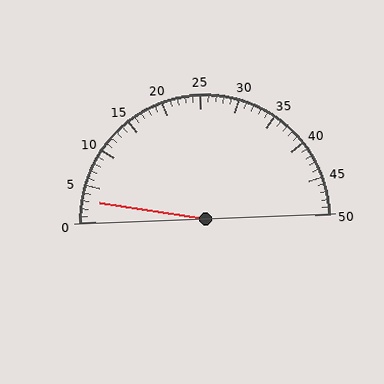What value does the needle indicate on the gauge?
The needle indicates approximately 3.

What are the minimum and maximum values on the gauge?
The gauge ranges from 0 to 50.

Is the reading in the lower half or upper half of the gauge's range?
The reading is in the lower half of the range (0 to 50).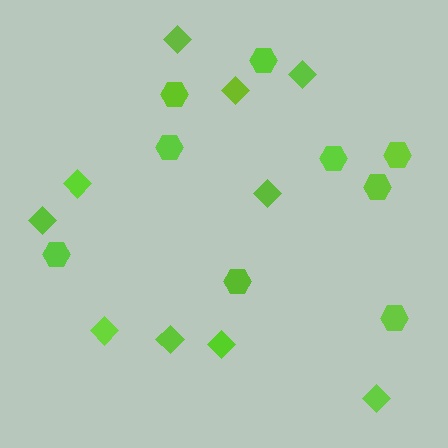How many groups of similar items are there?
There are 2 groups: one group of hexagons (9) and one group of diamonds (10).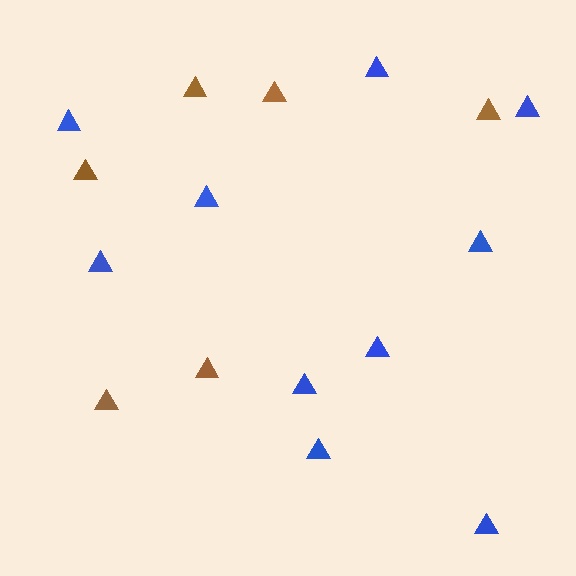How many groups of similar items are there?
There are 2 groups: one group of brown triangles (6) and one group of blue triangles (10).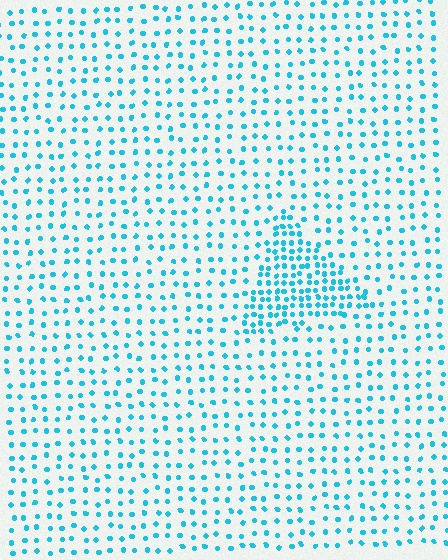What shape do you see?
I see a triangle.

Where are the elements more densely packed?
The elements are more densely packed inside the triangle boundary.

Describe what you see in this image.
The image contains small cyan elements arranged at two different densities. A triangle-shaped region is visible where the elements are more densely packed than the surrounding area.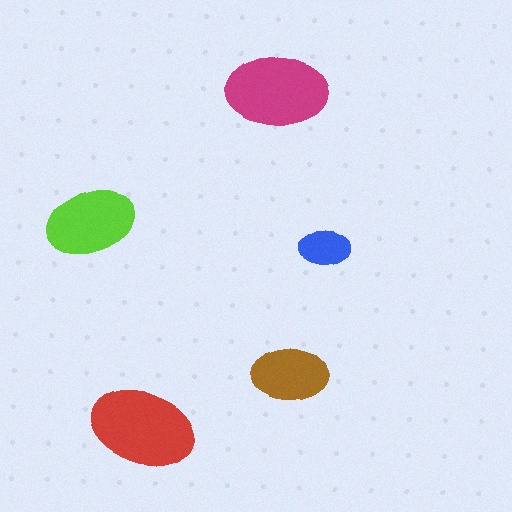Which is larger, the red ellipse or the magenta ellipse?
The red one.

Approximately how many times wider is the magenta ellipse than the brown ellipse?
About 1.5 times wider.